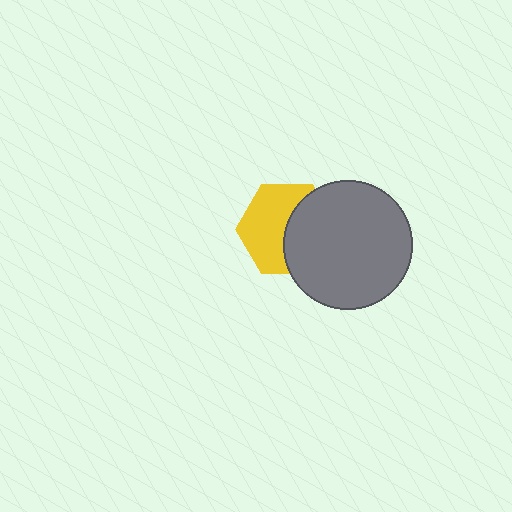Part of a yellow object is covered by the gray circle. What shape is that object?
It is a hexagon.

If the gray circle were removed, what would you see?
You would see the complete yellow hexagon.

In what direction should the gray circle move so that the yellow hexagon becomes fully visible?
The gray circle should move right. That is the shortest direction to clear the overlap and leave the yellow hexagon fully visible.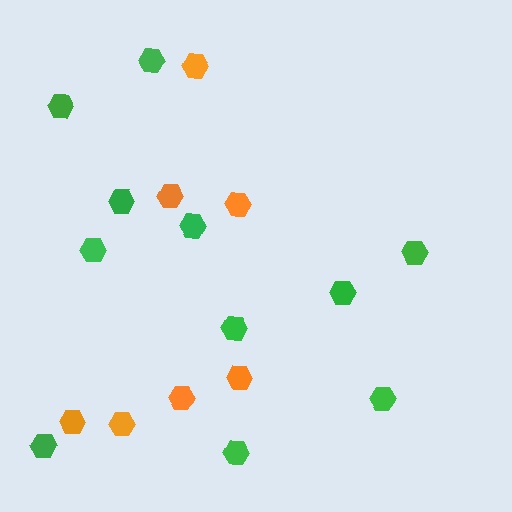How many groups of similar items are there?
There are 2 groups: one group of green hexagons (11) and one group of orange hexagons (7).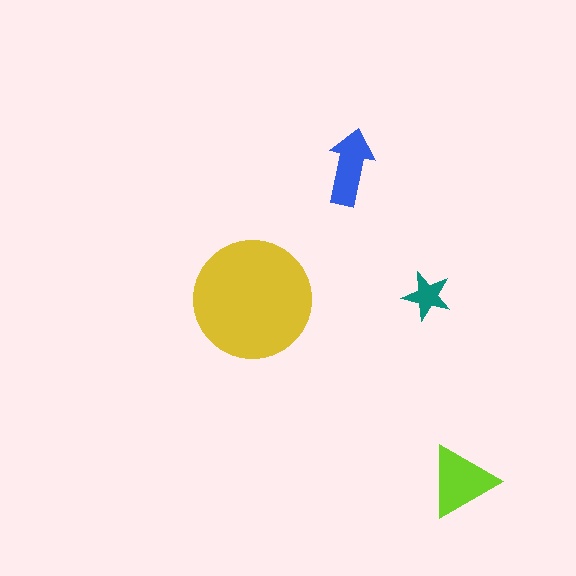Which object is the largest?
The yellow circle.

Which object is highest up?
The blue arrow is topmost.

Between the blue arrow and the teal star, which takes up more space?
The blue arrow.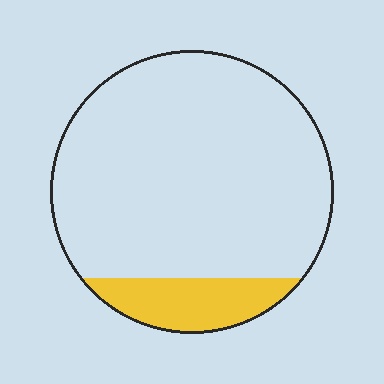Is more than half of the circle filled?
No.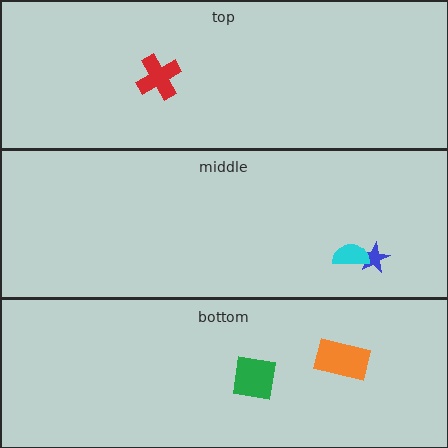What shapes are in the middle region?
The blue star, the cyan semicircle.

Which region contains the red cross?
The top region.